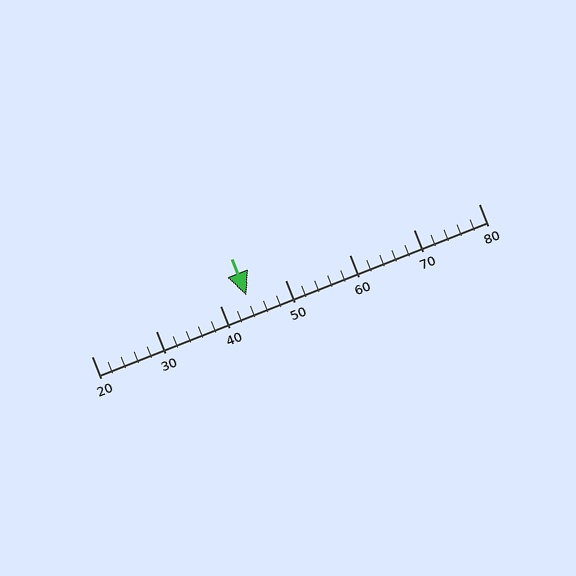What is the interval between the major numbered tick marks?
The major tick marks are spaced 10 units apart.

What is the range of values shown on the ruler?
The ruler shows values from 20 to 80.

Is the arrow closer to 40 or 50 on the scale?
The arrow is closer to 40.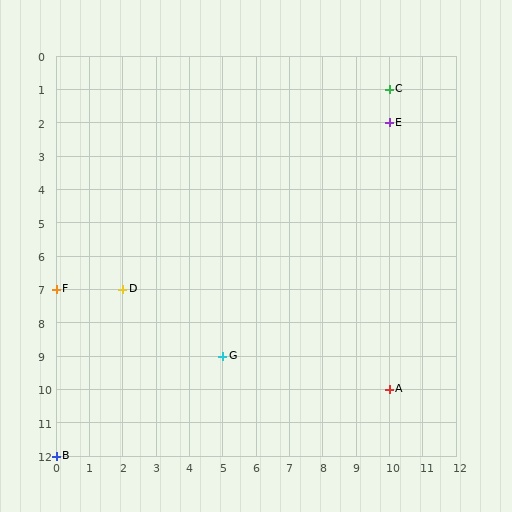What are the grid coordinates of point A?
Point A is at grid coordinates (10, 10).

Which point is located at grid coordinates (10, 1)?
Point C is at (10, 1).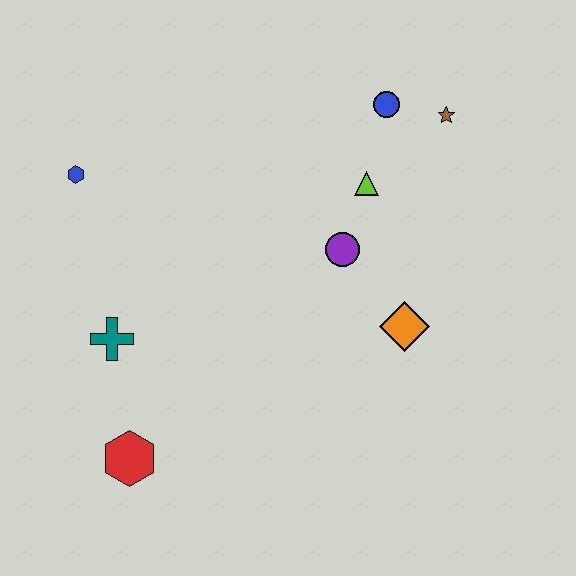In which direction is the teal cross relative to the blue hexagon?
The teal cross is below the blue hexagon.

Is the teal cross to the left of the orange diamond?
Yes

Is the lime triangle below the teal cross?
No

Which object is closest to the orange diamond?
The purple circle is closest to the orange diamond.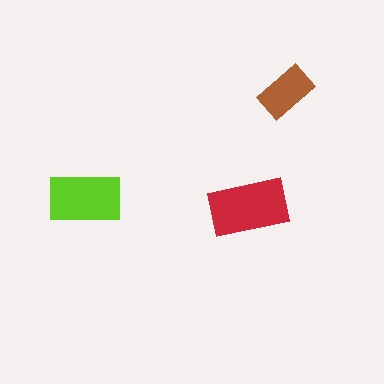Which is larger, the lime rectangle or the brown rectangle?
The lime one.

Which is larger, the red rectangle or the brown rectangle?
The red one.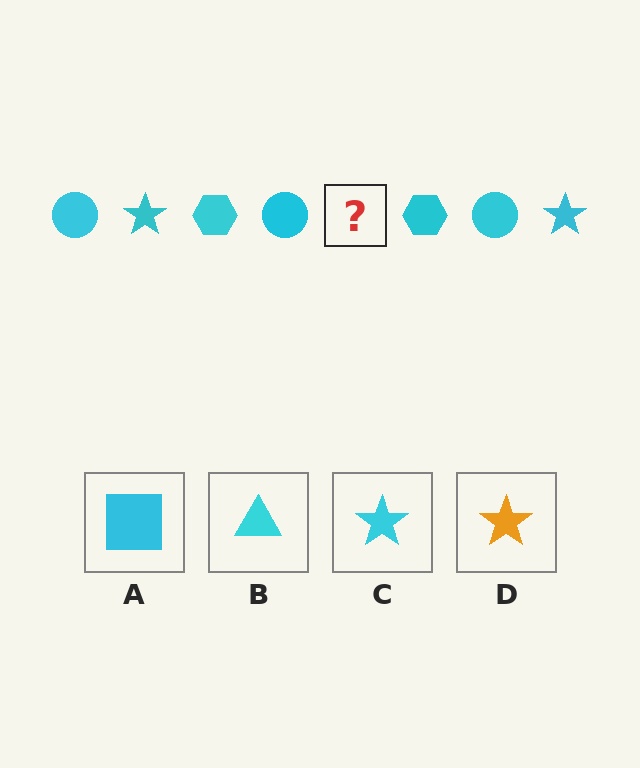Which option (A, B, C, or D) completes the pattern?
C.